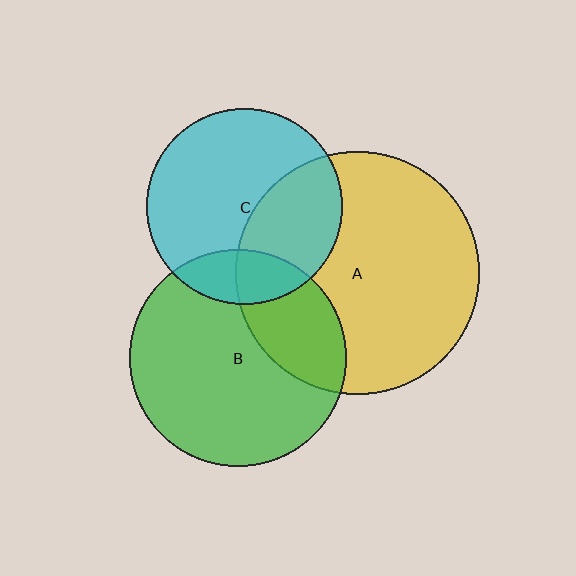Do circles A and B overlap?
Yes.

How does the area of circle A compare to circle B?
Approximately 1.3 times.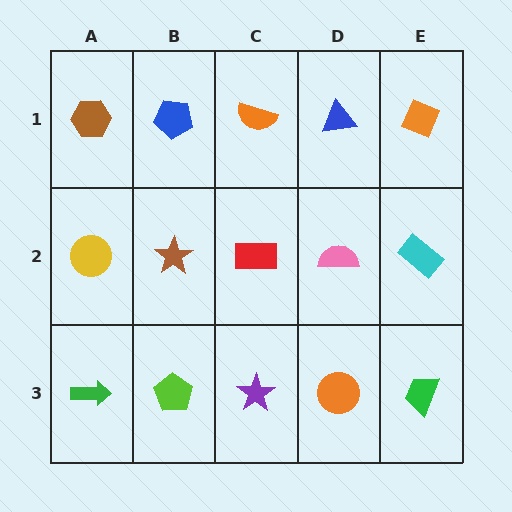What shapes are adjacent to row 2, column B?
A blue pentagon (row 1, column B), a lime pentagon (row 3, column B), a yellow circle (row 2, column A), a red rectangle (row 2, column C).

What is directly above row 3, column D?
A pink semicircle.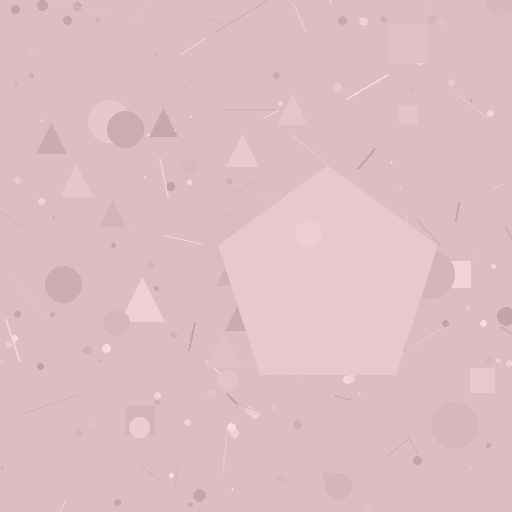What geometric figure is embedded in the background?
A pentagon is embedded in the background.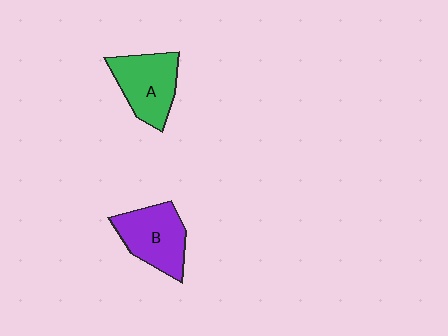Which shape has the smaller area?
Shape B (purple).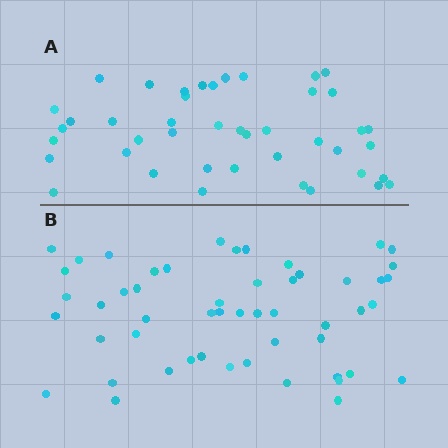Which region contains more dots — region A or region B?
Region B (the bottom region) has more dots.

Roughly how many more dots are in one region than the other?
Region B has roughly 8 or so more dots than region A.